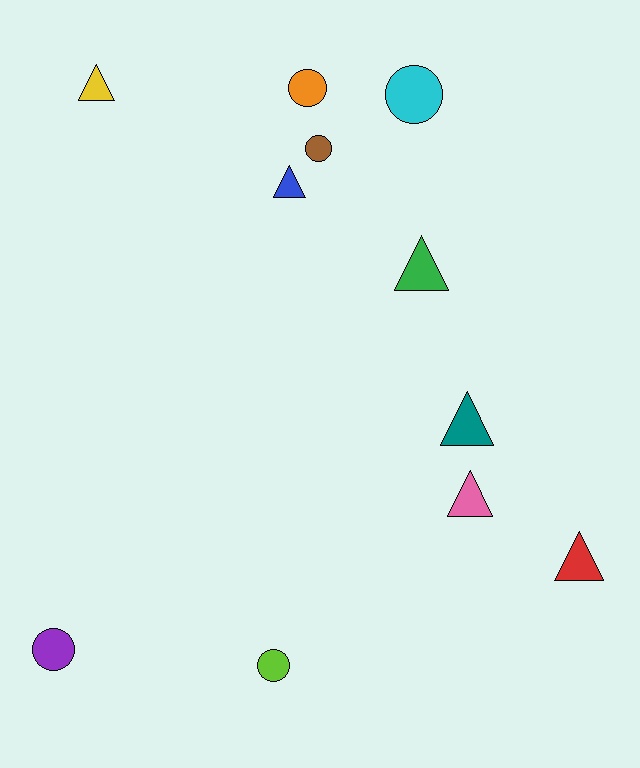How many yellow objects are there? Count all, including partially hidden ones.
There is 1 yellow object.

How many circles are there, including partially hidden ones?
There are 5 circles.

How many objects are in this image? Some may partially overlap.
There are 11 objects.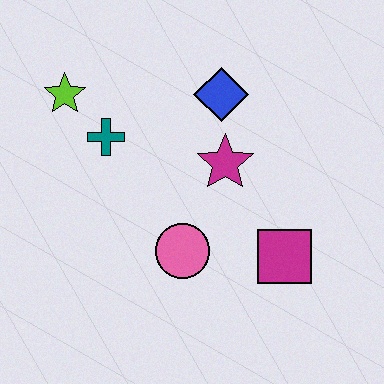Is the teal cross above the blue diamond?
No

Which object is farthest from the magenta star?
The lime star is farthest from the magenta star.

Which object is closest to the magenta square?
The pink circle is closest to the magenta square.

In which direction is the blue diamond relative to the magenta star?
The blue diamond is above the magenta star.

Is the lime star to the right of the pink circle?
No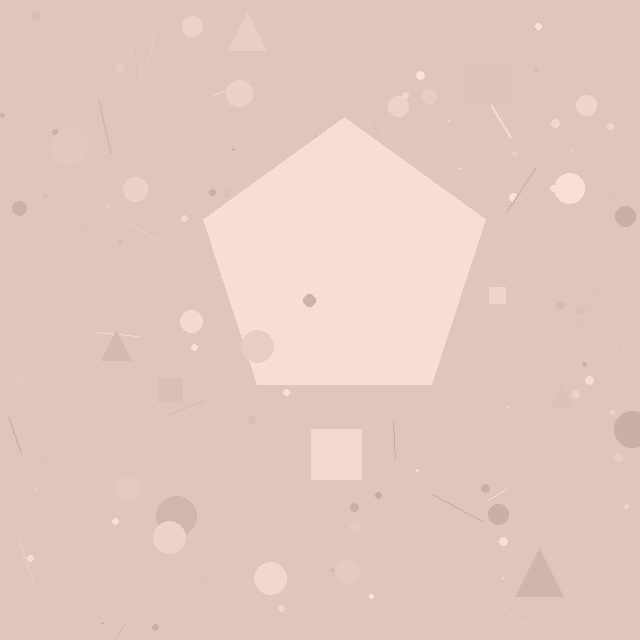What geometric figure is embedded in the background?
A pentagon is embedded in the background.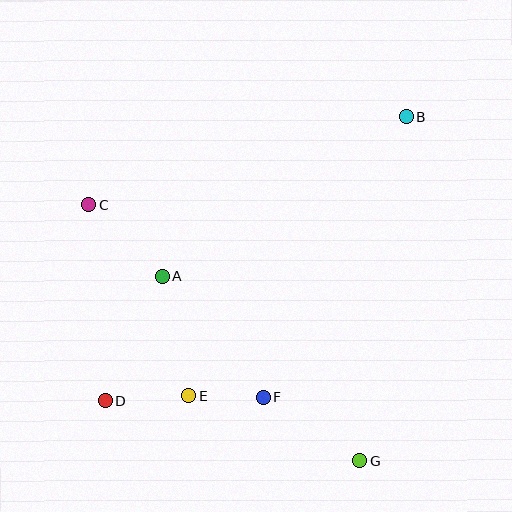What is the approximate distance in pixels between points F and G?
The distance between F and G is approximately 116 pixels.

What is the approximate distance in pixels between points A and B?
The distance between A and B is approximately 292 pixels.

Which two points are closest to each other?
Points E and F are closest to each other.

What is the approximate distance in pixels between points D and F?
The distance between D and F is approximately 158 pixels.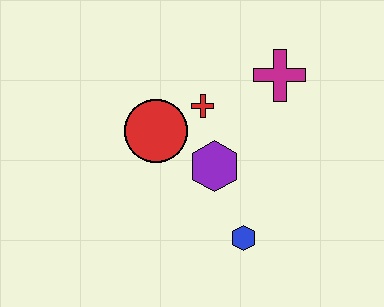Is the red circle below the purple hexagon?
No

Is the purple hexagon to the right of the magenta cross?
No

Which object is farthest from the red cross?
The blue hexagon is farthest from the red cross.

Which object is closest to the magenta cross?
The red cross is closest to the magenta cross.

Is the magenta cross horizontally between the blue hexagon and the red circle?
No